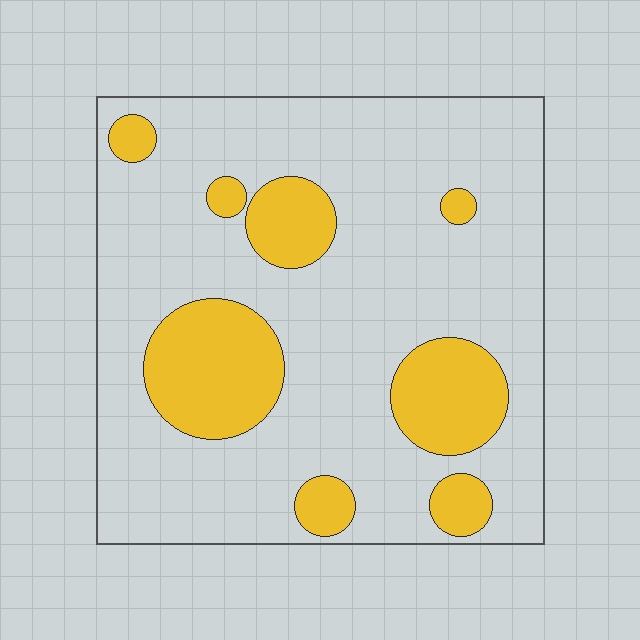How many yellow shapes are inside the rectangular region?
8.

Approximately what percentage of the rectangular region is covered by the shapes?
Approximately 20%.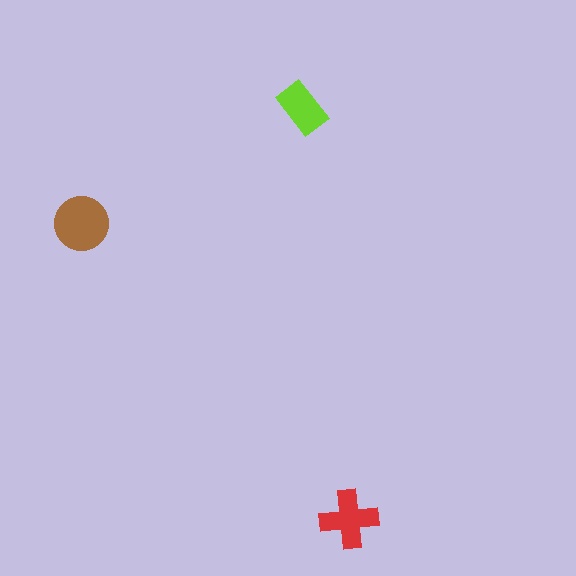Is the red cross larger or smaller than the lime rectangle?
Larger.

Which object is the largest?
The brown circle.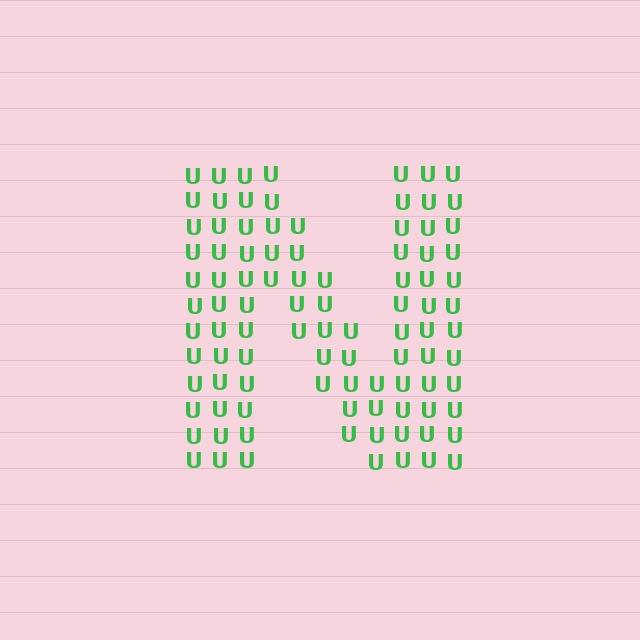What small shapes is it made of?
It is made of small letter U's.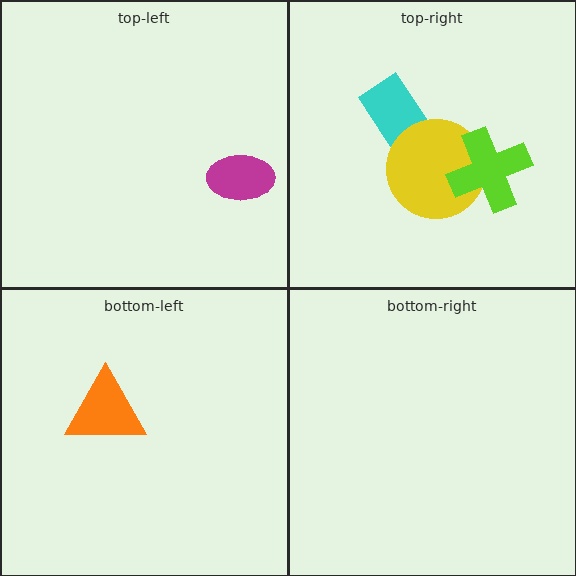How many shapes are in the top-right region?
3.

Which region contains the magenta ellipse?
The top-left region.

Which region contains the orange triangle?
The bottom-left region.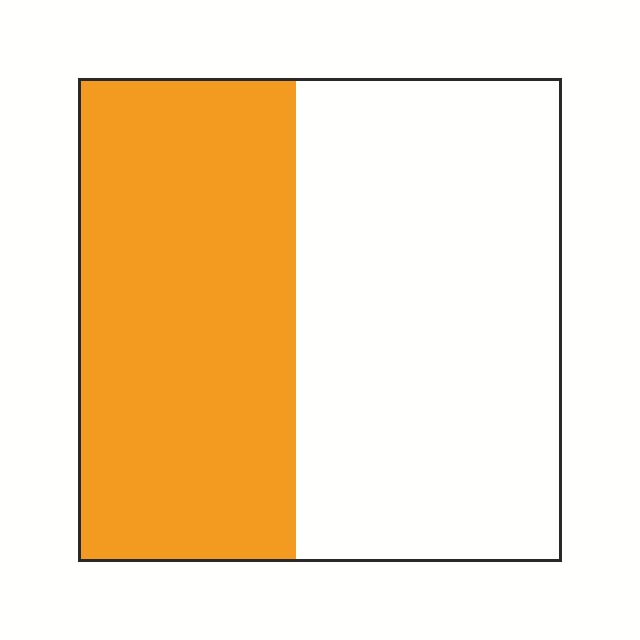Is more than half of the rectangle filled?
No.